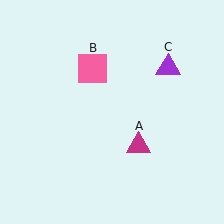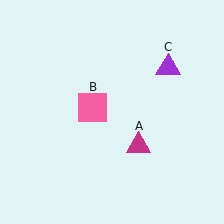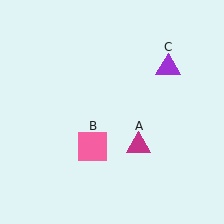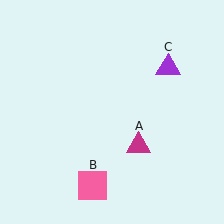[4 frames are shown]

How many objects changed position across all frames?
1 object changed position: pink square (object B).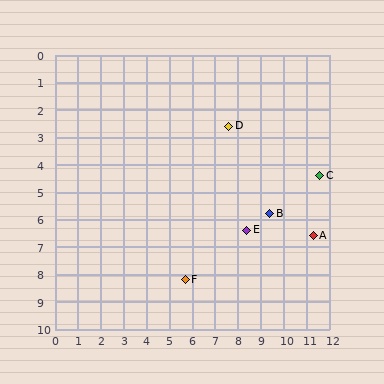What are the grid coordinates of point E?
Point E is at approximately (8.4, 6.4).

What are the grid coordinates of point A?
Point A is at approximately (11.3, 6.6).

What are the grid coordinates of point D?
Point D is at approximately (7.6, 2.6).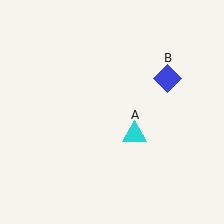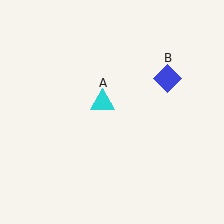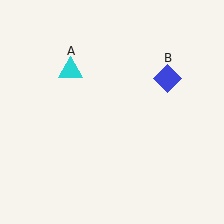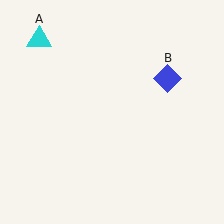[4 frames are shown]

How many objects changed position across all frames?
1 object changed position: cyan triangle (object A).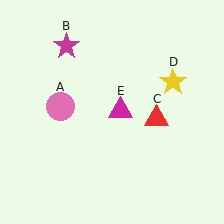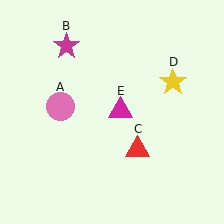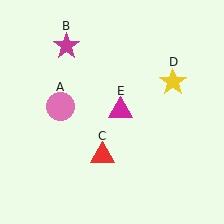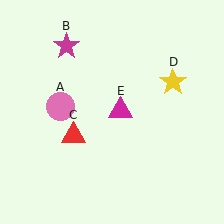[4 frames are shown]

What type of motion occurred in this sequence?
The red triangle (object C) rotated clockwise around the center of the scene.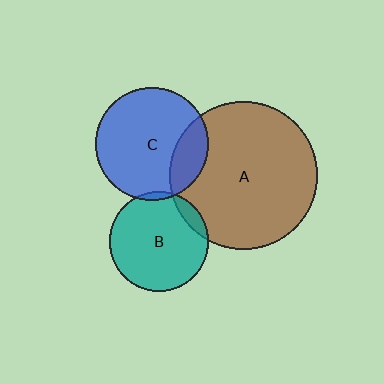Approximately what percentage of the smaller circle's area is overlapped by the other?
Approximately 5%.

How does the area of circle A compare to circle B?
Approximately 2.2 times.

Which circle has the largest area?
Circle A (brown).